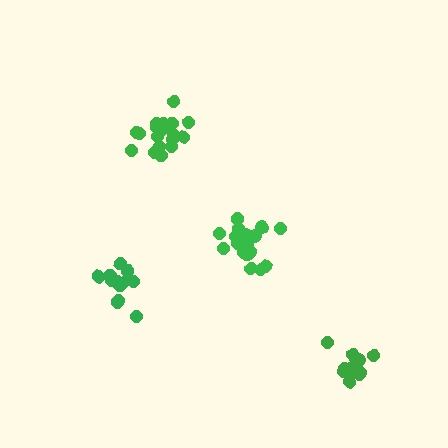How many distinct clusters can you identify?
There are 4 distinct clusters.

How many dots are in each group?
Group 1: 19 dots, Group 2: 14 dots, Group 3: 16 dots, Group 4: 19 dots (68 total).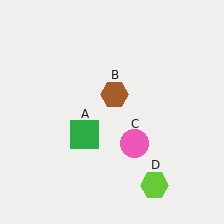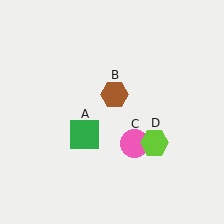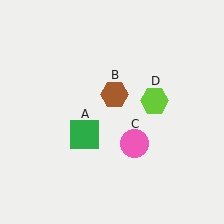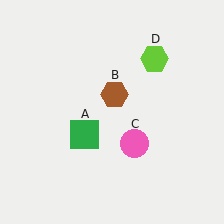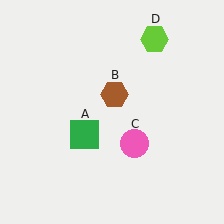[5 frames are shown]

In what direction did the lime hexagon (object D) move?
The lime hexagon (object D) moved up.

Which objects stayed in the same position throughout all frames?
Green square (object A) and brown hexagon (object B) and pink circle (object C) remained stationary.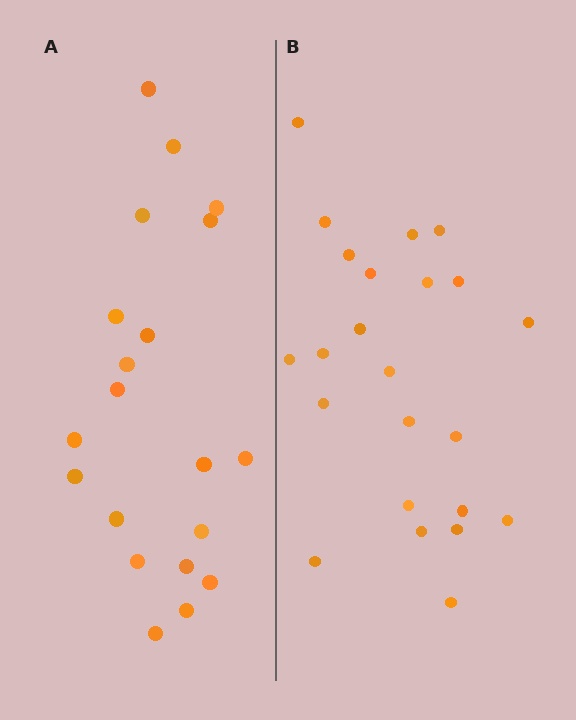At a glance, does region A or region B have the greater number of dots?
Region B (the right region) has more dots.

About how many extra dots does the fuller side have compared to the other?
Region B has just a few more — roughly 2 or 3 more dots than region A.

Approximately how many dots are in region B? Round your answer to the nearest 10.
About 20 dots. (The exact count is 23, which rounds to 20.)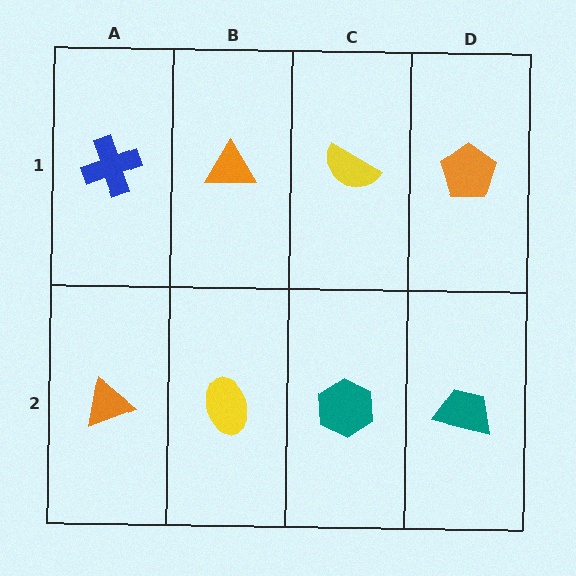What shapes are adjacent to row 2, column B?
An orange triangle (row 1, column B), an orange triangle (row 2, column A), a teal hexagon (row 2, column C).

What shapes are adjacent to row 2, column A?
A blue cross (row 1, column A), a yellow ellipse (row 2, column B).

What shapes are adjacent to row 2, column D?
An orange pentagon (row 1, column D), a teal hexagon (row 2, column C).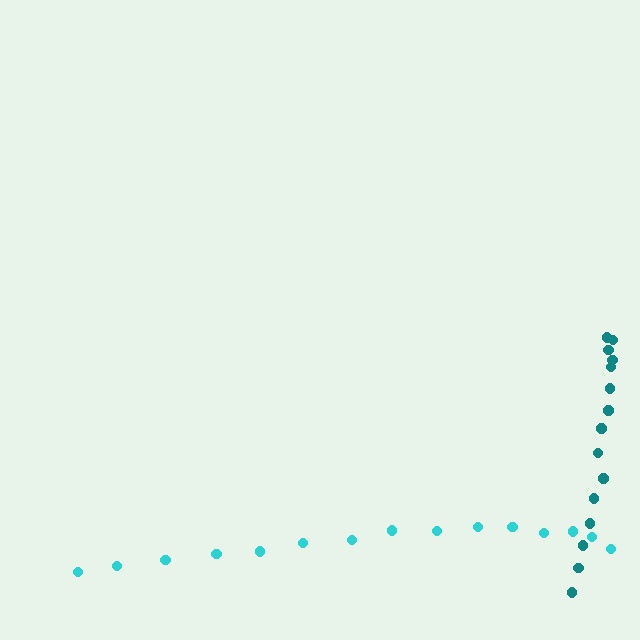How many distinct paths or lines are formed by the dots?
There are 2 distinct paths.